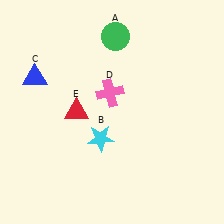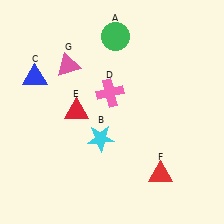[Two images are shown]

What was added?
A red triangle (F), a pink triangle (G) were added in Image 2.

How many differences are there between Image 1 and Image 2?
There are 2 differences between the two images.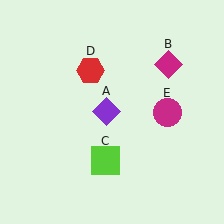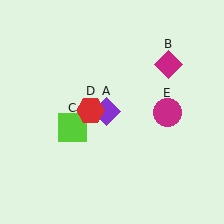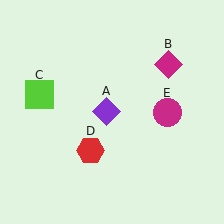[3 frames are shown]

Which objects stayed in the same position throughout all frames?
Purple diamond (object A) and magenta diamond (object B) and magenta circle (object E) remained stationary.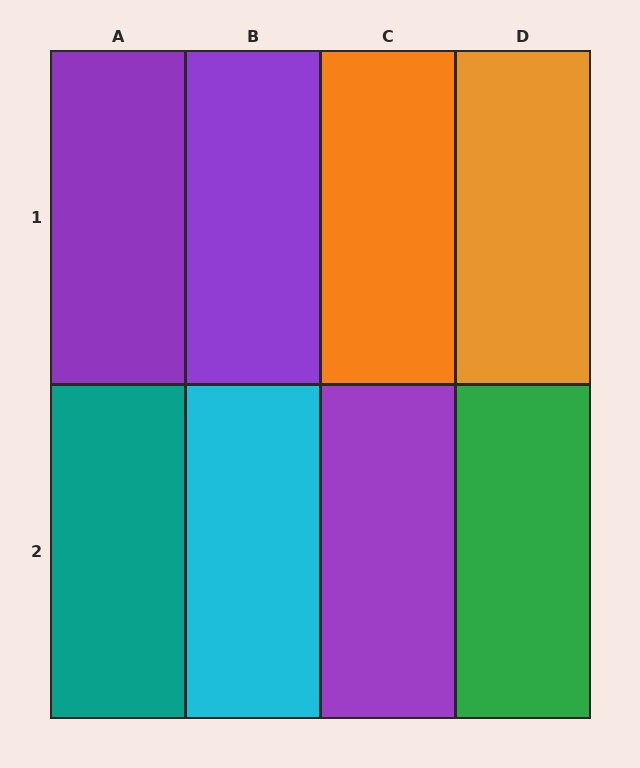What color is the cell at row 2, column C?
Purple.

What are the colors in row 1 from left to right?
Purple, purple, orange, orange.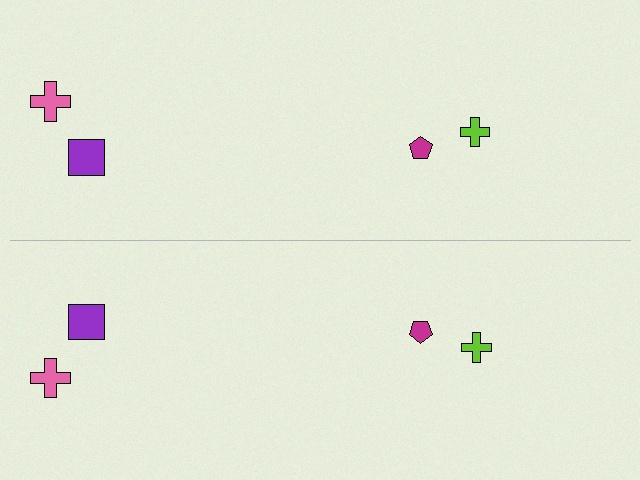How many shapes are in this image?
There are 8 shapes in this image.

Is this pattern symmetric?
Yes, this pattern has bilateral (reflection) symmetry.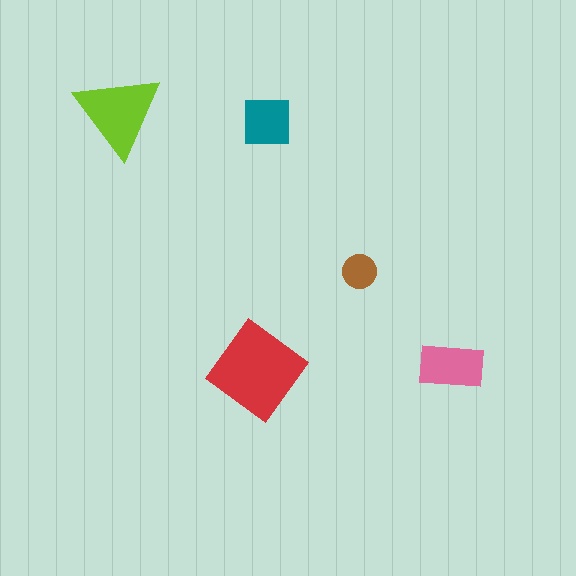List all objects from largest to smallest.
The red diamond, the lime triangle, the pink rectangle, the teal square, the brown circle.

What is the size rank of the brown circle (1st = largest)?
5th.